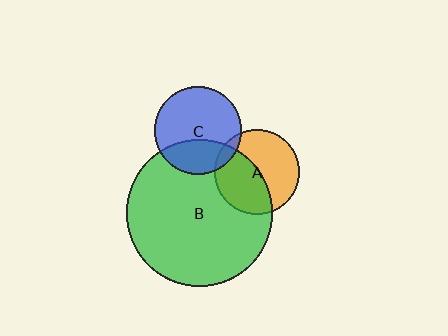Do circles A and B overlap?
Yes.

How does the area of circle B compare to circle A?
Approximately 3.0 times.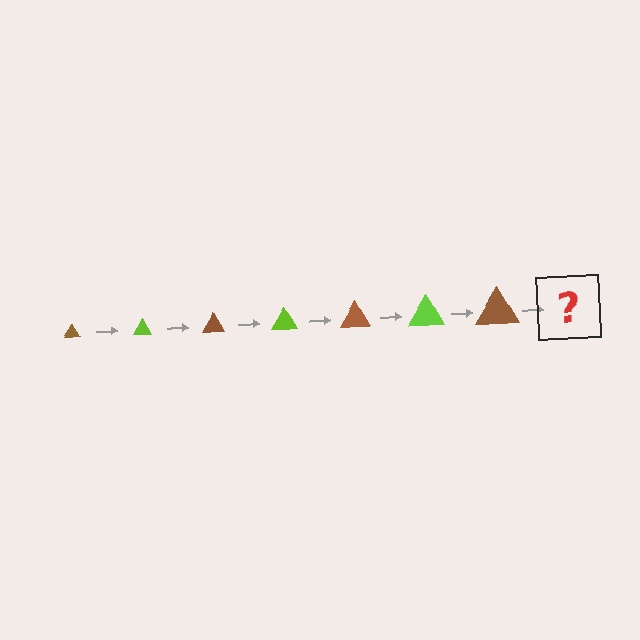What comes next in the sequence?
The next element should be a lime triangle, larger than the previous one.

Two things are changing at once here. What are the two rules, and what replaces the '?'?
The two rules are that the triangle grows larger each step and the color cycles through brown and lime. The '?' should be a lime triangle, larger than the previous one.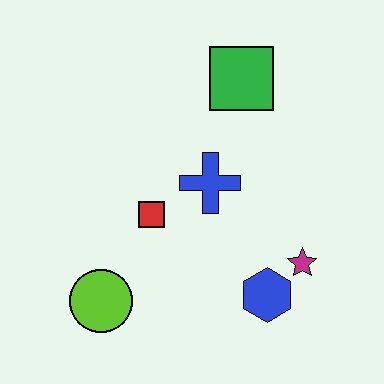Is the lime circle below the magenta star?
Yes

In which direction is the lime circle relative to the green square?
The lime circle is below the green square.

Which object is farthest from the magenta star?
The lime circle is farthest from the magenta star.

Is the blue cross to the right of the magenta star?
No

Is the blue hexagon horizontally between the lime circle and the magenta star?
Yes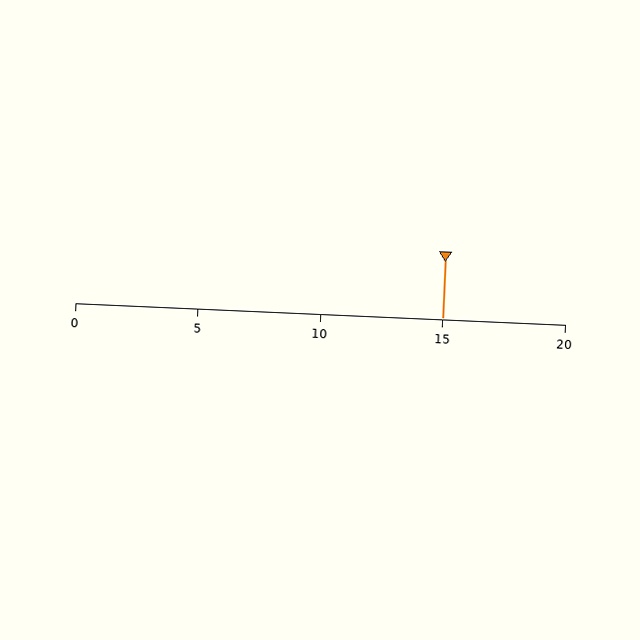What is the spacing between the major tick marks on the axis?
The major ticks are spaced 5 apart.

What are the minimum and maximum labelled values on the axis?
The axis runs from 0 to 20.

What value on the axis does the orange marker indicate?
The marker indicates approximately 15.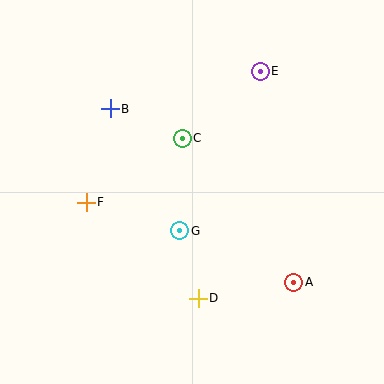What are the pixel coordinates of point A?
Point A is at (294, 282).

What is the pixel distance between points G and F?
The distance between G and F is 98 pixels.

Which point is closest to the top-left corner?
Point B is closest to the top-left corner.